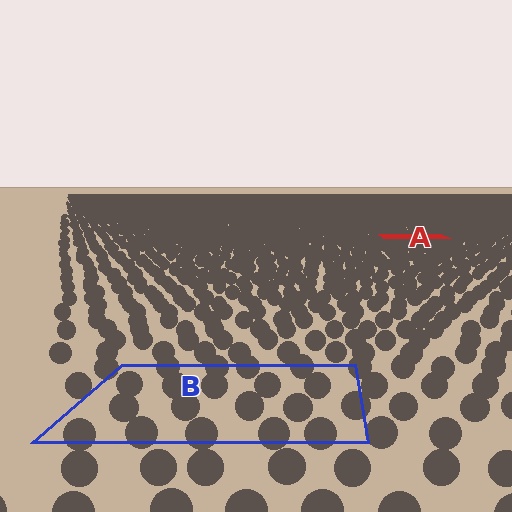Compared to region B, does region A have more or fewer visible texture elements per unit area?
Region A has more texture elements per unit area — they are packed more densely because it is farther away.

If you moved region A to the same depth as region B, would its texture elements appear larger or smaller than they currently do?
They would appear larger. At a closer depth, the same texture elements are projected at a bigger on-screen size.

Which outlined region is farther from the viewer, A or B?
Region A is farther from the viewer — the texture elements inside it appear smaller and more densely packed.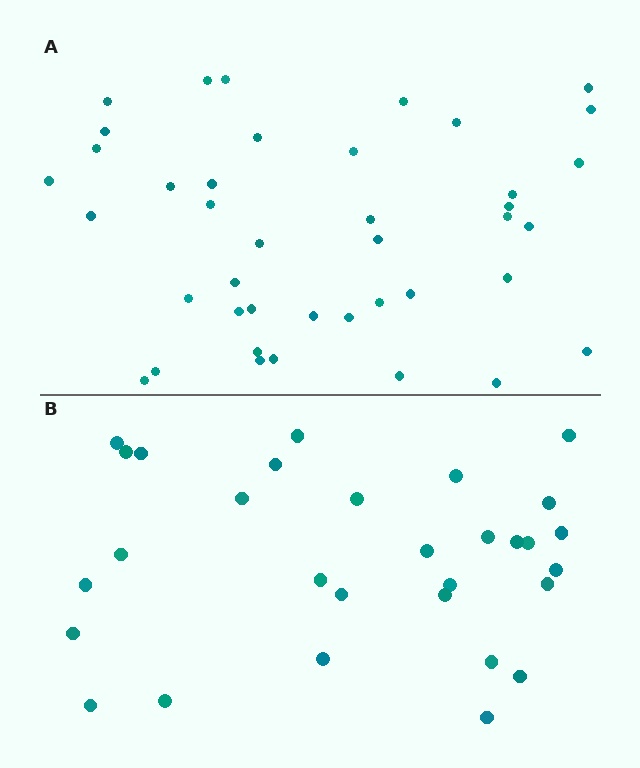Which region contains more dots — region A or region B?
Region A (the top region) has more dots.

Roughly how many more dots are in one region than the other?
Region A has roughly 12 or so more dots than region B.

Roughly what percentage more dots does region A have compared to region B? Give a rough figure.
About 35% more.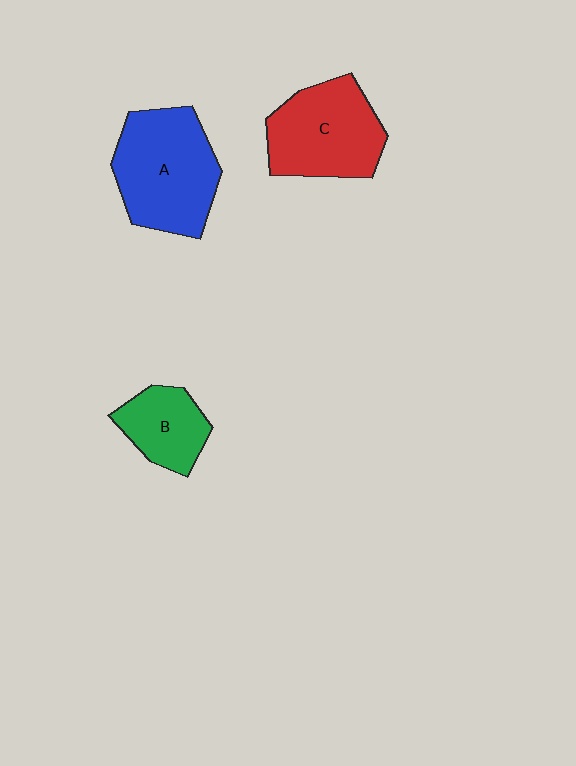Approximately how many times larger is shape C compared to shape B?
Approximately 1.6 times.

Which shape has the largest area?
Shape A (blue).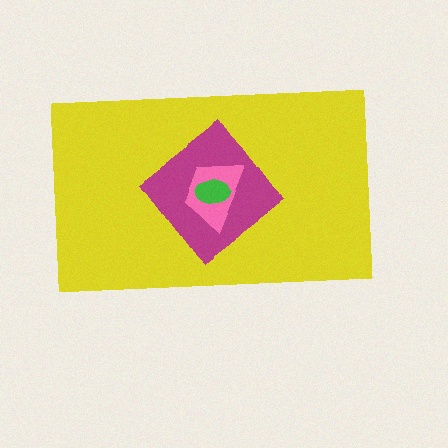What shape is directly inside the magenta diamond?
The pink trapezoid.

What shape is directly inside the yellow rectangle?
The magenta diamond.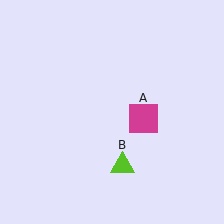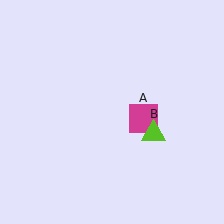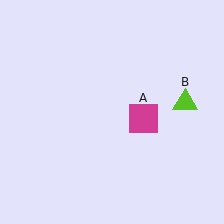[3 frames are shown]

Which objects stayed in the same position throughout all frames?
Magenta square (object A) remained stationary.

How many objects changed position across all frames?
1 object changed position: lime triangle (object B).